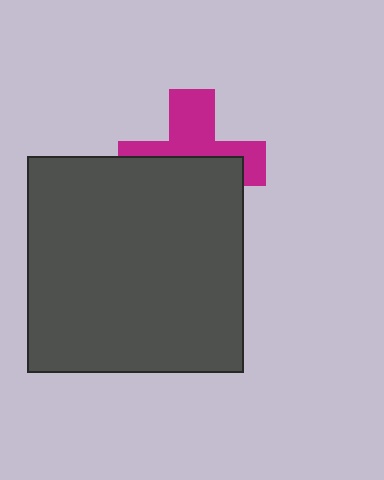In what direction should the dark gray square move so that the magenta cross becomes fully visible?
The dark gray square should move down. That is the shortest direction to clear the overlap and leave the magenta cross fully visible.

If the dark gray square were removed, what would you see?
You would see the complete magenta cross.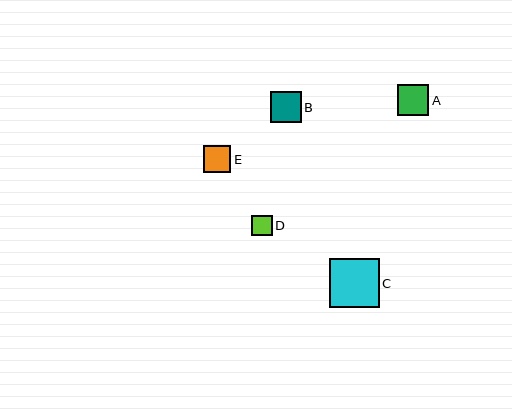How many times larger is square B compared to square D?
Square B is approximately 1.5 times the size of square D.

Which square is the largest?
Square C is the largest with a size of approximately 50 pixels.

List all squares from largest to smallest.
From largest to smallest: C, A, B, E, D.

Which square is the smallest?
Square D is the smallest with a size of approximately 20 pixels.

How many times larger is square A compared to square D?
Square A is approximately 1.5 times the size of square D.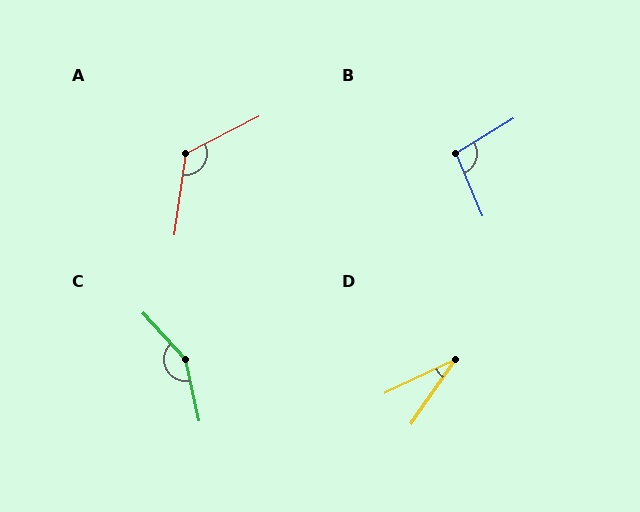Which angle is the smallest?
D, at approximately 30 degrees.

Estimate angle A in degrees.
Approximately 125 degrees.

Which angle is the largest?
C, at approximately 150 degrees.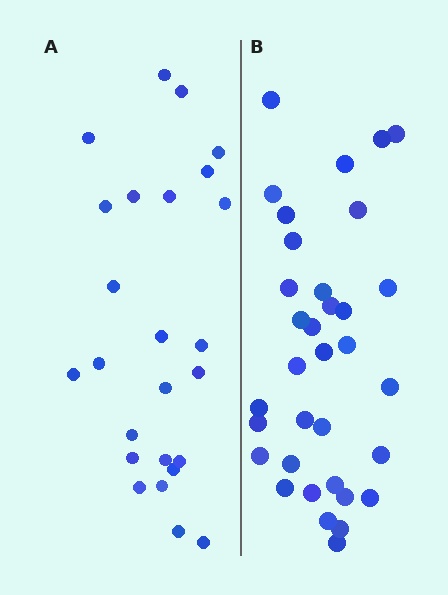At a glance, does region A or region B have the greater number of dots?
Region B (the right region) has more dots.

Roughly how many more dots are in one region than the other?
Region B has roughly 8 or so more dots than region A.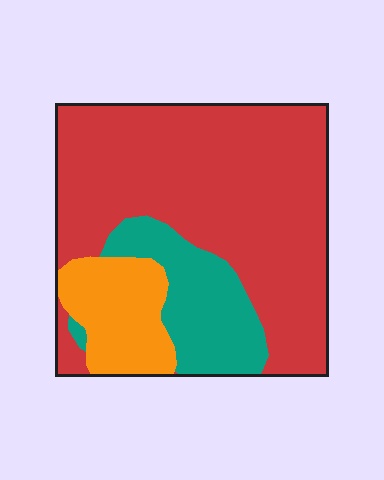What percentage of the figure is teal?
Teal takes up about one sixth (1/6) of the figure.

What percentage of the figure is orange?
Orange takes up about one sixth (1/6) of the figure.